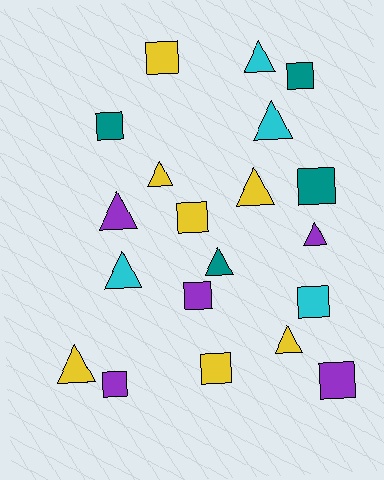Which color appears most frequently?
Yellow, with 7 objects.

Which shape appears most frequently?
Square, with 10 objects.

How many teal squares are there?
There are 3 teal squares.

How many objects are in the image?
There are 20 objects.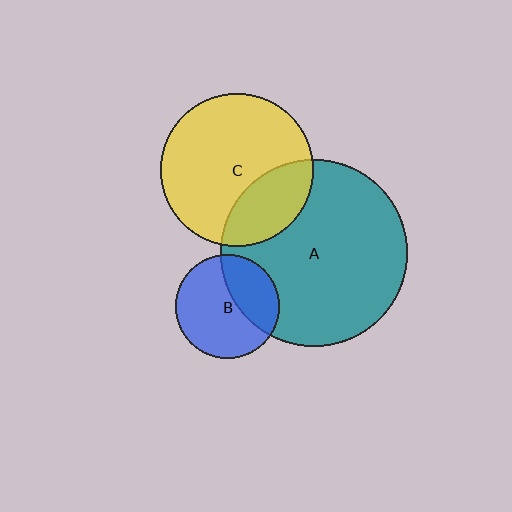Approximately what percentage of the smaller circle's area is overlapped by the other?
Approximately 25%.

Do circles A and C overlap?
Yes.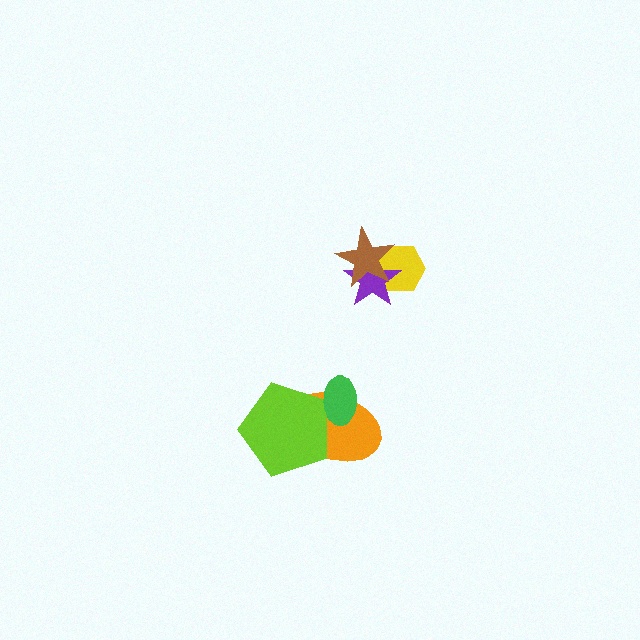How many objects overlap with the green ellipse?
2 objects overlap with the green ellipse.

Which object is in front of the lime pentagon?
The green ellipse is in front of the lime pentagon.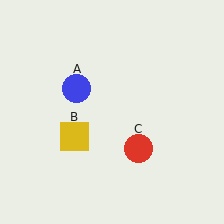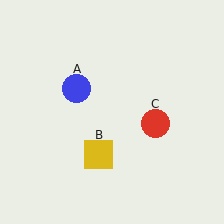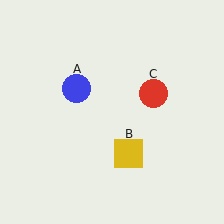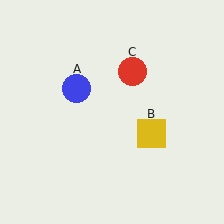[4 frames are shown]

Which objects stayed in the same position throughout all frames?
Blue circle (object A) remained stationary.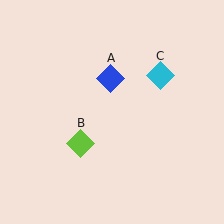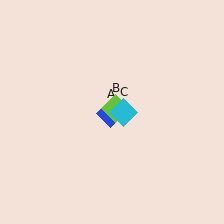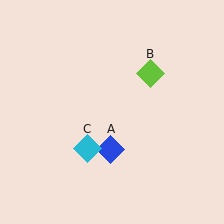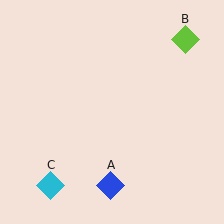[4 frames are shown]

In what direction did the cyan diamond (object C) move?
The cyan diamond (object C) moved down and to the left.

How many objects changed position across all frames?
3 objects changed position: blue diamond (object A), lime diamond (object B), cyan diamond (object C).